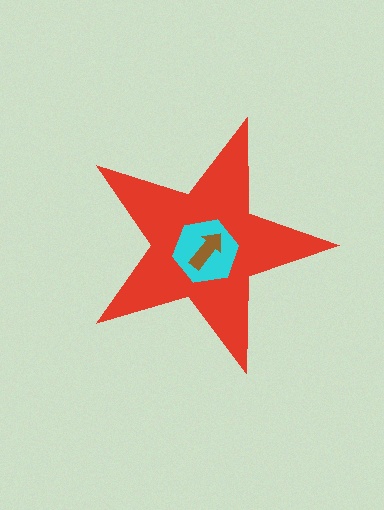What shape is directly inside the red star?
The cyan hexagon.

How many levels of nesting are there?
3.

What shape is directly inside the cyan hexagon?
The brown arrow.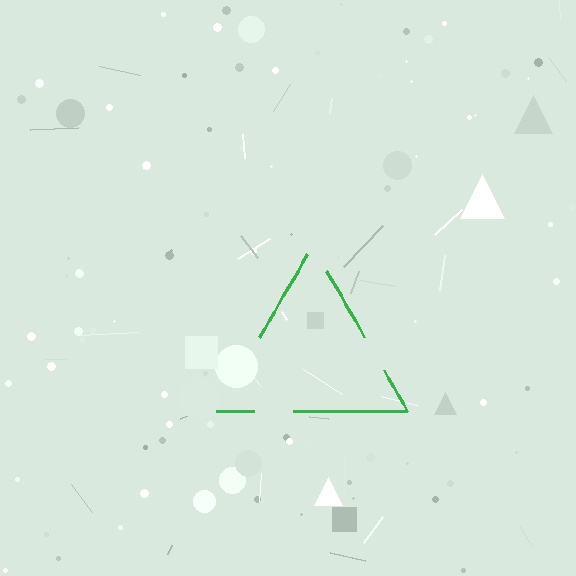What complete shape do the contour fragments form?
The contour fragments form a triangle.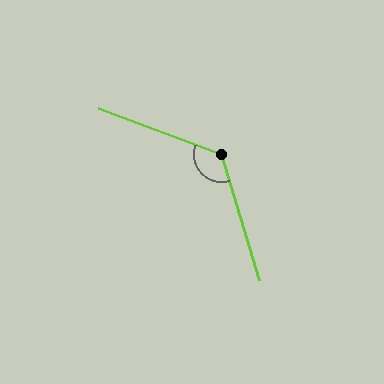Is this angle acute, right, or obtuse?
It is obtuse.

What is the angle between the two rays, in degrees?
Approximately 127 degrees.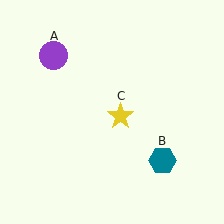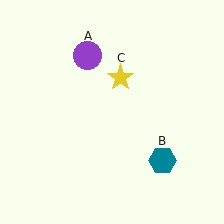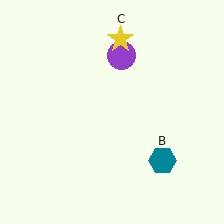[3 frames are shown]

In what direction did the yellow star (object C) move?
The yellow star (object C) moved up.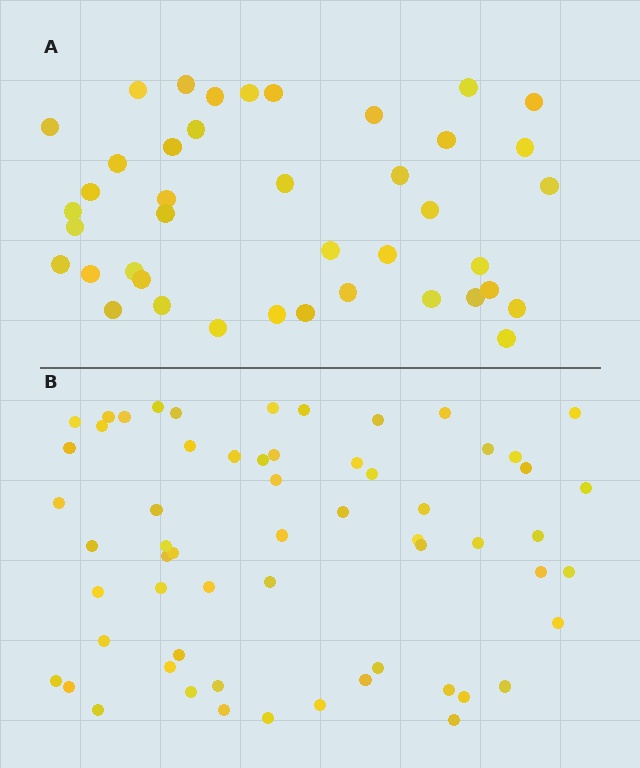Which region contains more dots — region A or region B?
Region B (the bottom region) has more dots.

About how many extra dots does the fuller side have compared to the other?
Region B has approximately 20 more dots than region A.